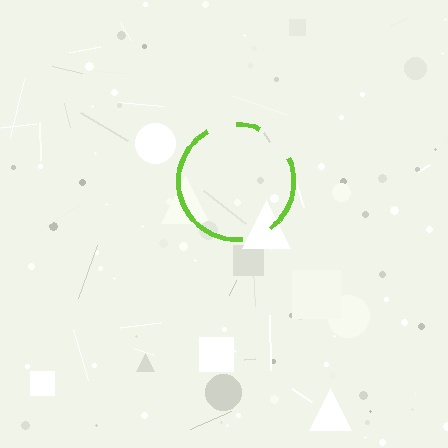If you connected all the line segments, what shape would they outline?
They would outline a circle.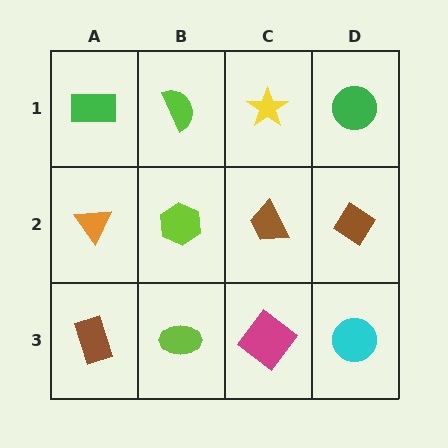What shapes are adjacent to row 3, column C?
A brown trapezoid (row 2, column C), a lime ellipse (row 3, column B), a cyan circle (row 3, column D).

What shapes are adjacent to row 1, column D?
A brown diamond (row 2, column D), a yellow star (row 1, column C).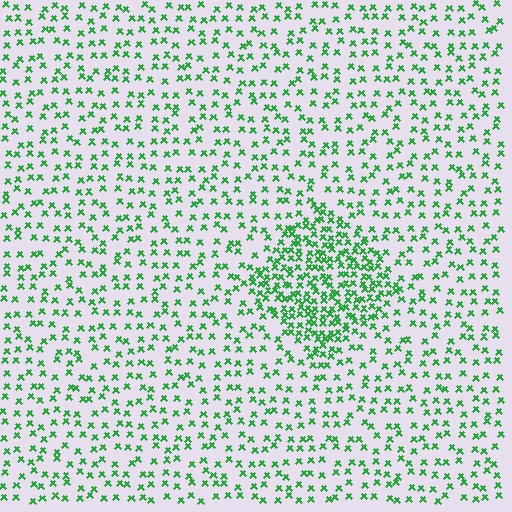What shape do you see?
I see a diamond.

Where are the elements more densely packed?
The elements are more densely packed inside the diamond boundary.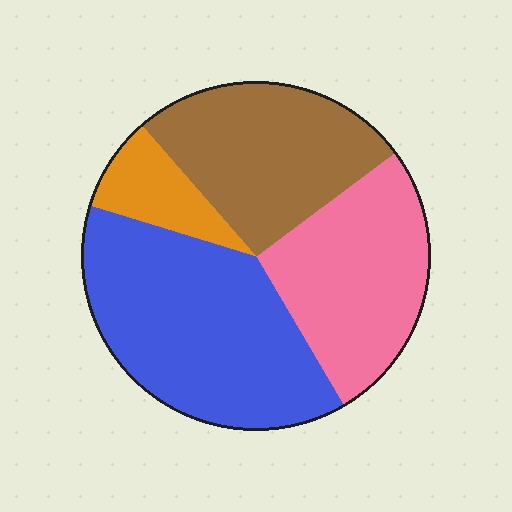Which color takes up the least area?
Orange, at roughly 10%.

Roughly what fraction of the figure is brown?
Brown takes up between a quarter and a half of the figure.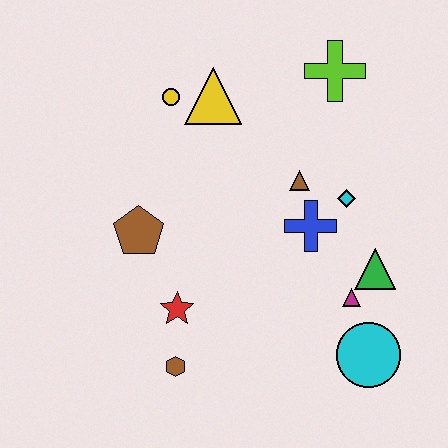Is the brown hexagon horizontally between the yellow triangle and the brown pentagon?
Yes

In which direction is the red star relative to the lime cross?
The red star is below the lime cross.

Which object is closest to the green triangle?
The magenta triangle is closest to the green triangle.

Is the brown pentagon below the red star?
No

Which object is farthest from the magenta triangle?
The yellow circle is farthest from the magenta triangle.